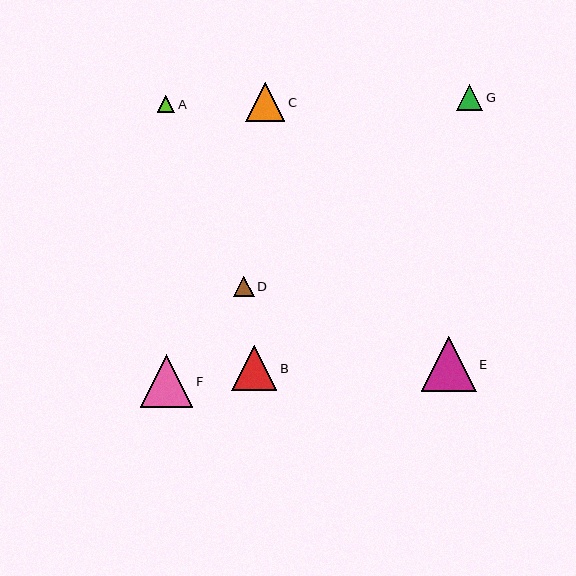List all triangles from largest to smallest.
From largest to smallest: E, F, B, C, G, D, A.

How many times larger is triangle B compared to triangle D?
Triangle B is approximately 2.2 times the size of triangle D.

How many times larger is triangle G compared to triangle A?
Triangle G is approximately 1.5 times the size of triangle A.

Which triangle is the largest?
Triangle E is the largest with a size of approximately 55 pixels.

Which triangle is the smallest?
Triangle A is the smallest with a size of approximately 18 pixels.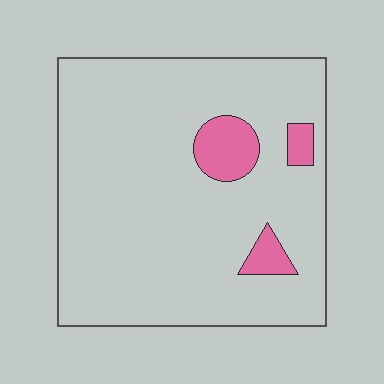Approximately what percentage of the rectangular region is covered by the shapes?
Approximately 10%.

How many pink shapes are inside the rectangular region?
3.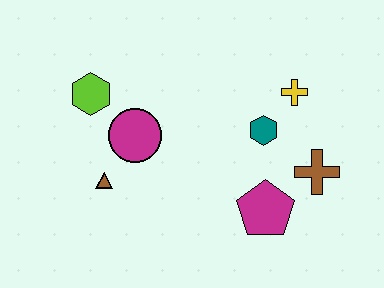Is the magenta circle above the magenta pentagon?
Yes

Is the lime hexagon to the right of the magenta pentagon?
No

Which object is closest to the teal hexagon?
The yellow cross is closest to the teal hexagon.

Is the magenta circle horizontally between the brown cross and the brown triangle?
Yes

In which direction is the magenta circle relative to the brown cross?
The magenta circle is to the left of the brown cross.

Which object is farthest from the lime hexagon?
The brown cross is farthest from the lime hexagon.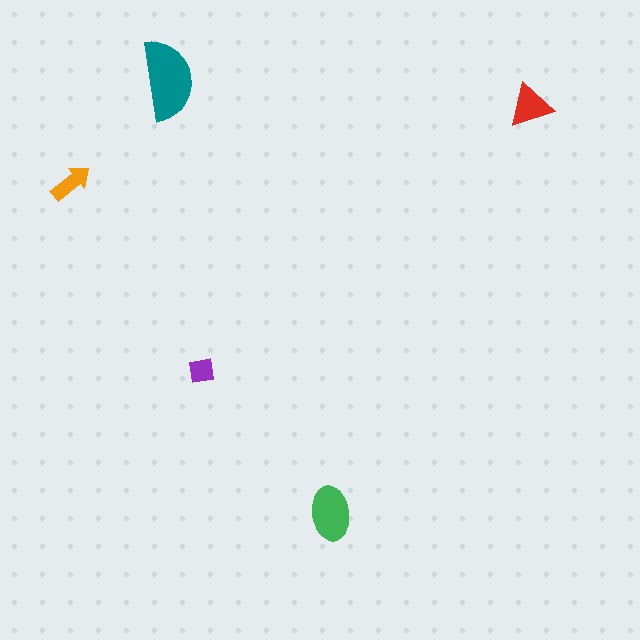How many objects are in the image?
There are 5 objects in the image.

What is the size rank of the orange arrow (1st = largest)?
4th.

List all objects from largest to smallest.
The teal semicircle, the green ellipse, the red triangle, the orange arrow, the purple square.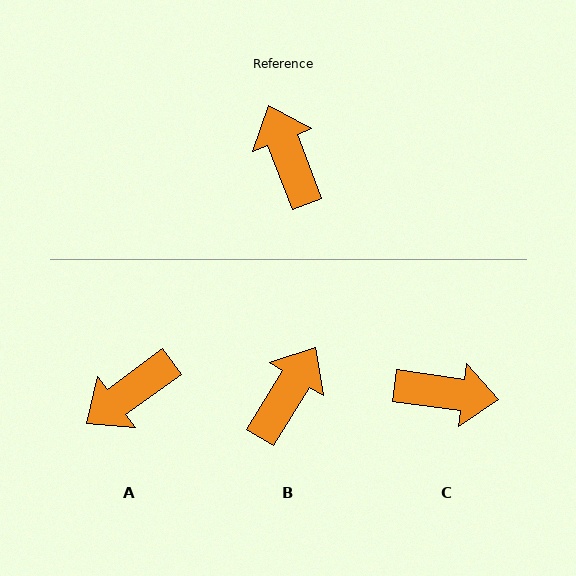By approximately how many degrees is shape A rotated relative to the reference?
Approximately 105 degrees counter-clockwise.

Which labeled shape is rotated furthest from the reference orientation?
C, about 119 degrees away.